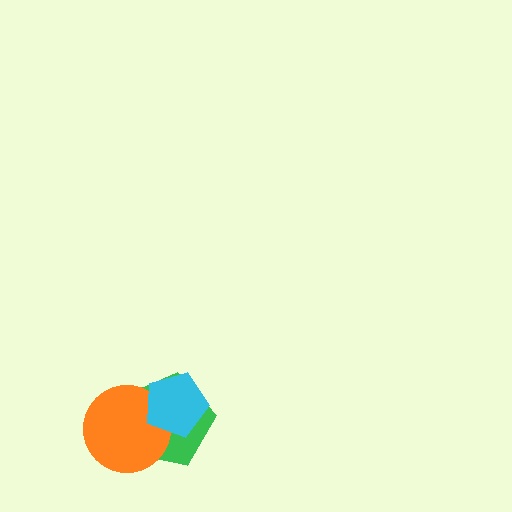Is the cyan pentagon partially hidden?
No, no other shape covers it.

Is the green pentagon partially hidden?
Yes, it is partially covered by another shape.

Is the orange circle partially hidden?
Yes, it is partially covered by another shape.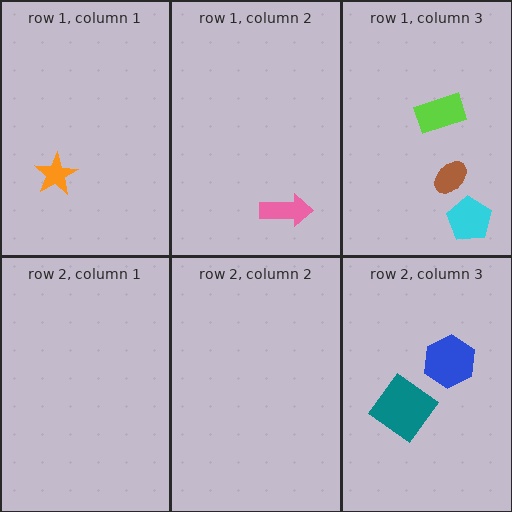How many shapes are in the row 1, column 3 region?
3.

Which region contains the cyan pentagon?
The row 1, column 3 region.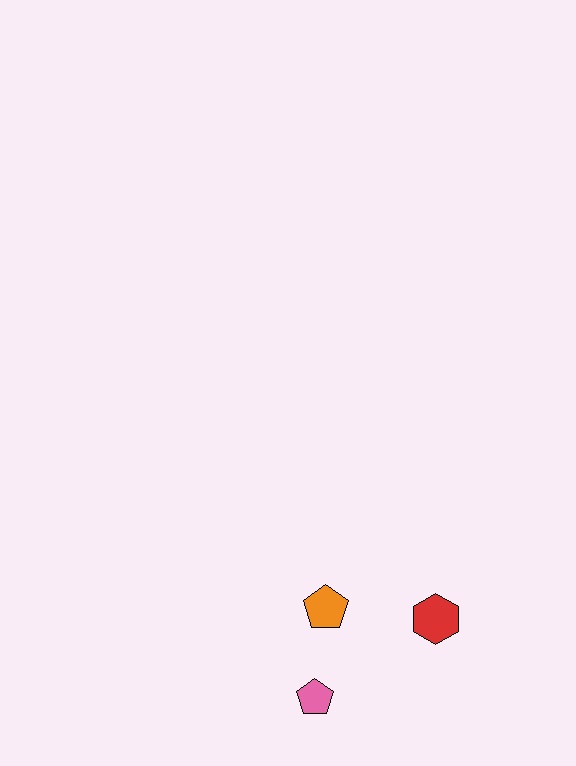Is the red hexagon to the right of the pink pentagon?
Yes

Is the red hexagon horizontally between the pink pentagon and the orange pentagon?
No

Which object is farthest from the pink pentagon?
The red hexagon is farthest from the pink pentagon.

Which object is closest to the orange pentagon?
The pink pentagon is closest to the orange pentagon.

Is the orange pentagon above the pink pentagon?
Yes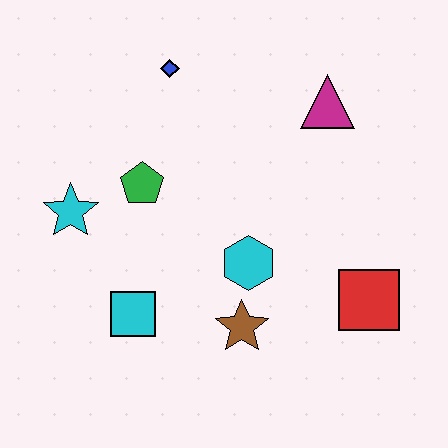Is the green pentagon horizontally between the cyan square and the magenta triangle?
Yes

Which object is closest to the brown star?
The cyan hexagon is closest to the brown star.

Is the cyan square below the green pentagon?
Yes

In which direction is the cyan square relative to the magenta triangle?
The cyan square is below the magenta triangle.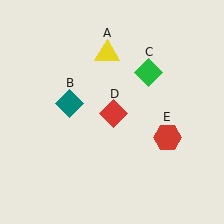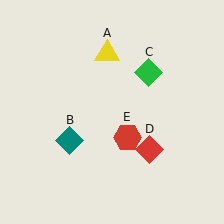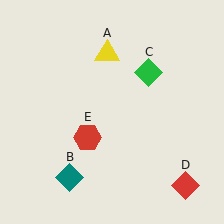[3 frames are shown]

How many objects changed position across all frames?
3 objects changed position: teal diamond (object B), red diamond (object D), red hexagon (object E).